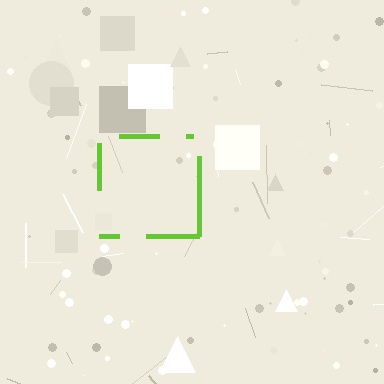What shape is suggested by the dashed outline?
The dashed outline suggests a square.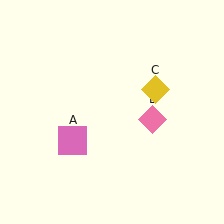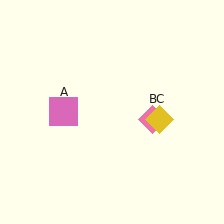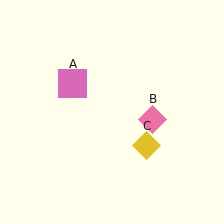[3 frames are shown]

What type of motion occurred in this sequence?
The pink square (object A), yellow diamond (object C) rotated clockwise around the center of the scene.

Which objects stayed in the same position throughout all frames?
Pink diamond (object B) remained stationary.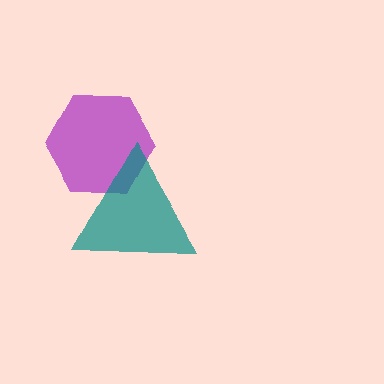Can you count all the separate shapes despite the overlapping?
Yes, there are 2 separate shapes.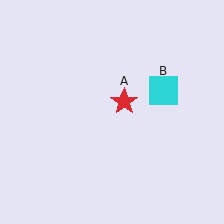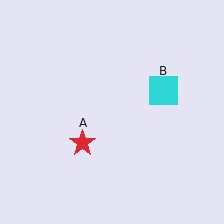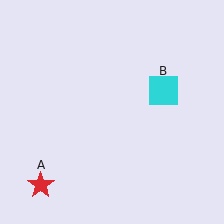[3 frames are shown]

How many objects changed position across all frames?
1 object changed position: red star (object A).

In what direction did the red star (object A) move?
The red star (object A) moved down and to the left.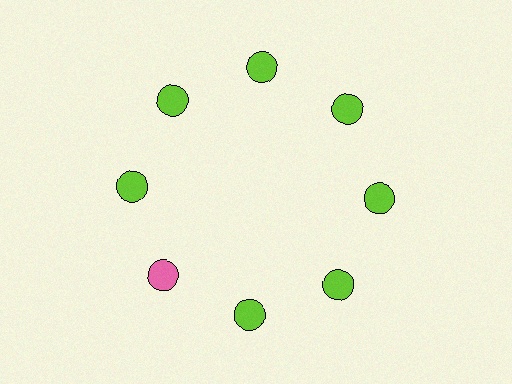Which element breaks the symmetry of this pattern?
The pink circle at roughly the 8 o'clock position breaks the symmetry. All other shapes are lime circles.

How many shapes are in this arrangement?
There are 8 shapes arranged in a ring pattern.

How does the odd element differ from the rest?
It has a different color: pink instead of lime.